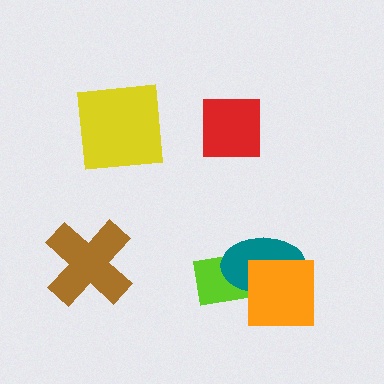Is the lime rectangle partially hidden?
Yes, it is partially covered by another shape.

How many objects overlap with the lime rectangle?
2 objects overlap with the lime rectangle.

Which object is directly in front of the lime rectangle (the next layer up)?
The teal ellipse is directly in front of the lime rectangle.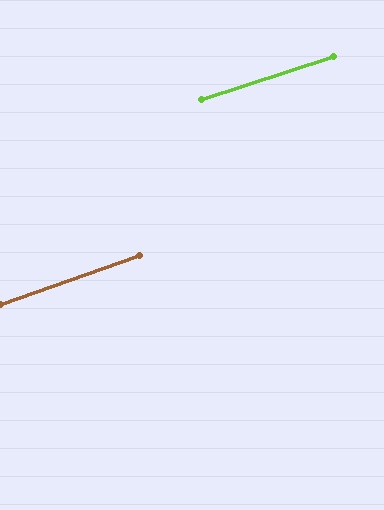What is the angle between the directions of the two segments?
Approximately 1 degree.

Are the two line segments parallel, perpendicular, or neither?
Parallel — their directions differ by only 1.1°.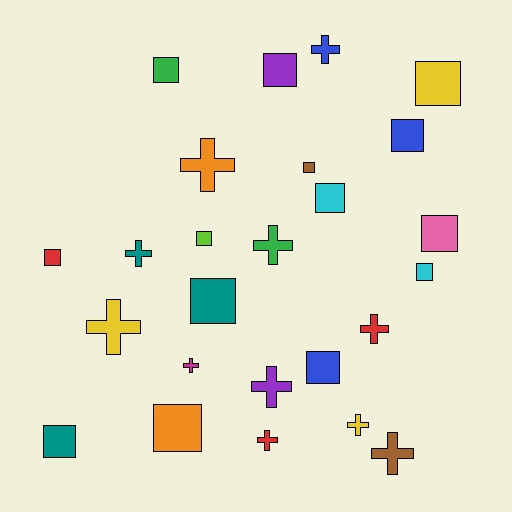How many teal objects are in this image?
There are 3 teal objects.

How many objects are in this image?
There are 25 objects.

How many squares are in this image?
There are 14 squares.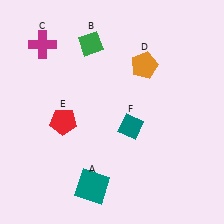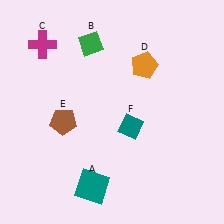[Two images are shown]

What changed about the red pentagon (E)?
In Image 1, E is red. In Image 2, it changed to brown.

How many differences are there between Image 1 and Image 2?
There is 1 difference between the two images.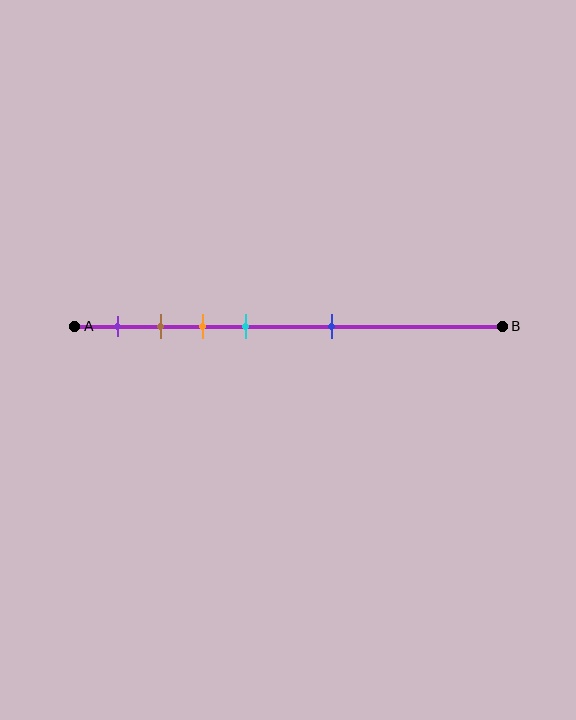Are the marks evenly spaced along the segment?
No, the marks are not evenly spaced.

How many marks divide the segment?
There are 5 marks dividing the segment.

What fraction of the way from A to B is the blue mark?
The blue mark is approximately 60% (0.6) of the way from A to B.